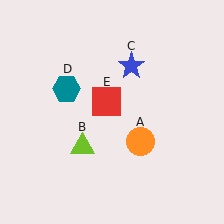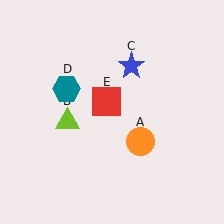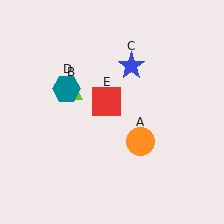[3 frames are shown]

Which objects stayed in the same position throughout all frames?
Orange circle (object A) and blue star (object C) and teal hexagon (object D) and red square (object E) remained stationary.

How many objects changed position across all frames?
1 object changed position: lime triangle (object B).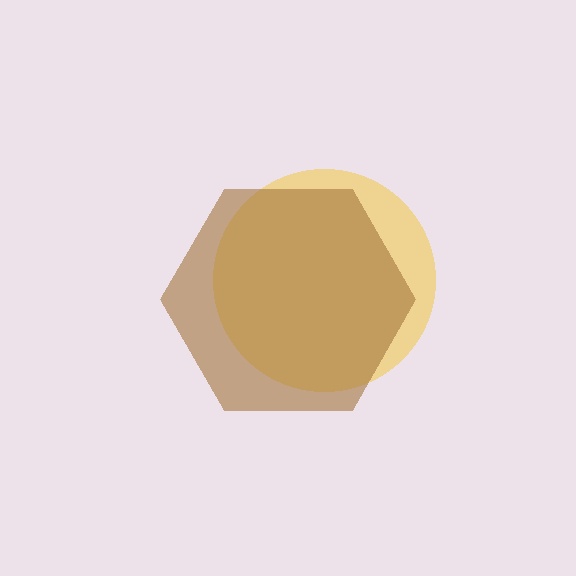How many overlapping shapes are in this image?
There are 2 overlapping shapes in the image.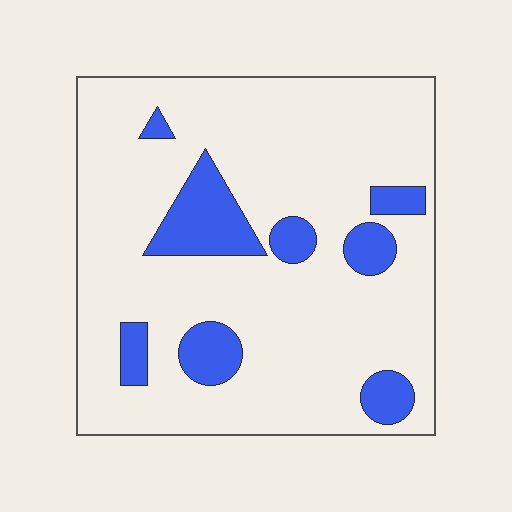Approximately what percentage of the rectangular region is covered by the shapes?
Approximately 15%.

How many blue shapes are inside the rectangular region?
8.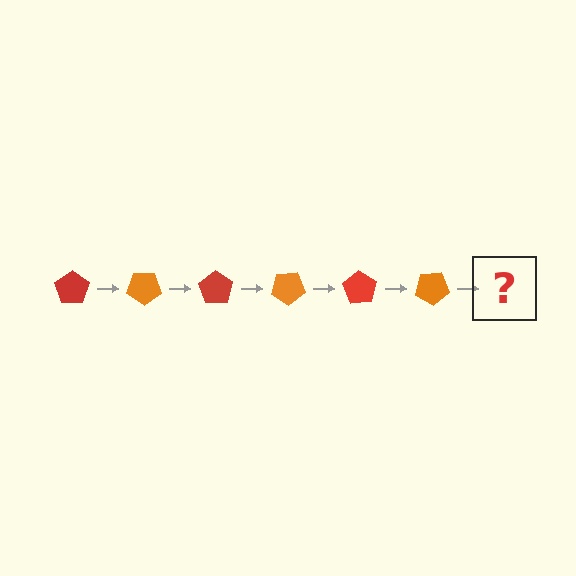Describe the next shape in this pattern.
It should be a red pentagon, rotated 210 degrees from the start.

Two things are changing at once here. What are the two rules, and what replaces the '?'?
The two rules are that it rotates 35 degrees each step and the color cycles through red and orange. The '?' should be a red pentagon, rotated 210 degrees from the start.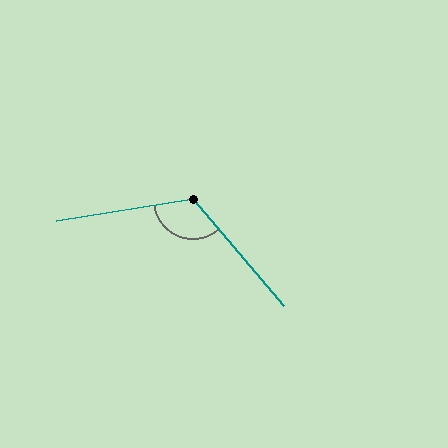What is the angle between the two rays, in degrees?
Approximately 121 degrees.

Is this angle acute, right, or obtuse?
It is obtuse.